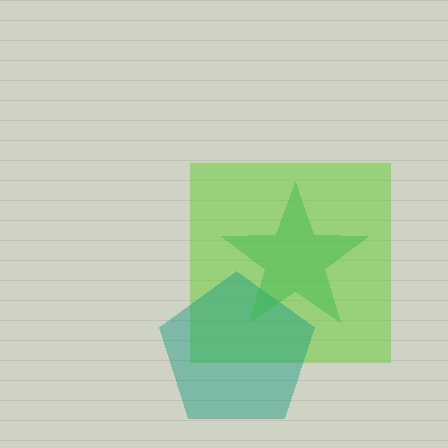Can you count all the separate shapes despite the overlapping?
Yes, there are 3 separate shapes.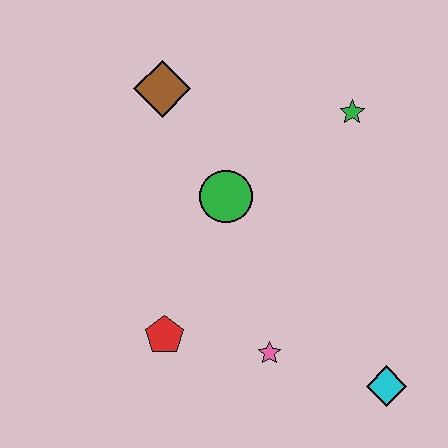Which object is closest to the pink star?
The red pentagon is closest to the pink star.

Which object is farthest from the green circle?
The cyan diamond is farthest from the green circle.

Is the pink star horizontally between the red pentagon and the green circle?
No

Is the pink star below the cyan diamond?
No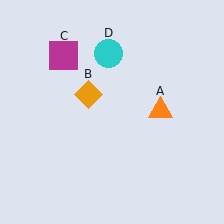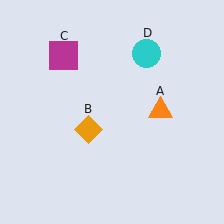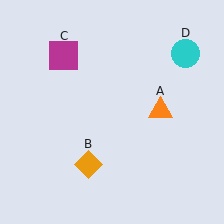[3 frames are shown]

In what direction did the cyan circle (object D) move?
The cyan circle (object D) moved right.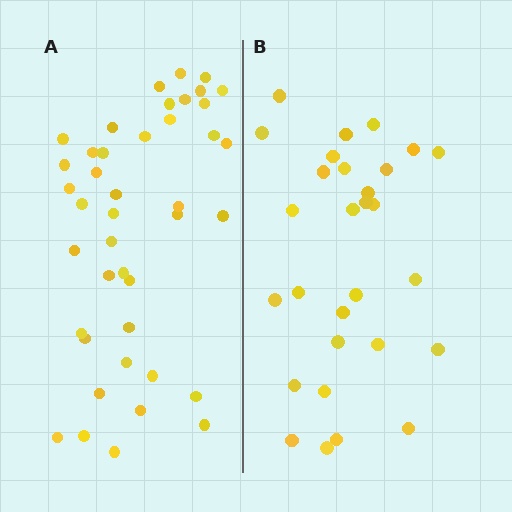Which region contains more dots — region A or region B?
Region A (the left region) has more dots.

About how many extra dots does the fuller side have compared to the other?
Region A has approximately 15 more dots than region B.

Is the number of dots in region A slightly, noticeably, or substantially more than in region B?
Region A has noticeably more, but not dramatically so. The ratio is roughly 1.4 to 1.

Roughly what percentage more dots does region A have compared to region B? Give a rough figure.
About 45% more.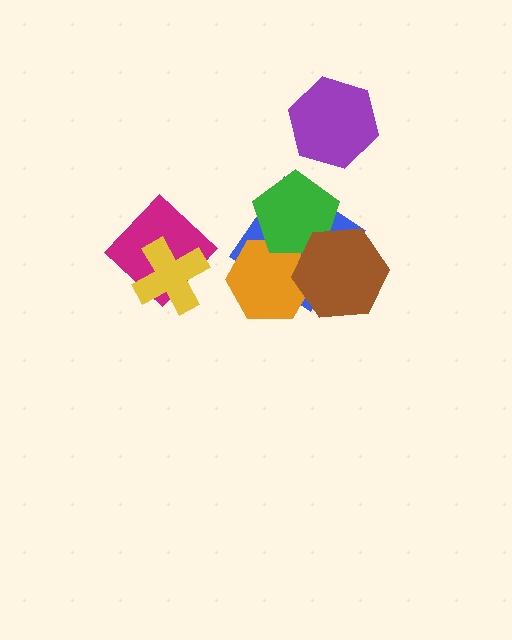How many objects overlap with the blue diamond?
3 objects overlap with the blue diamond.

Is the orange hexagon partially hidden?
Yes, it is partially covered by another shape.